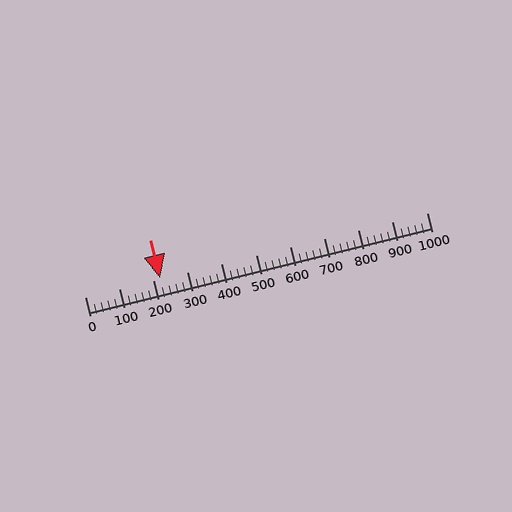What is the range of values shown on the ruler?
The ruler shows values from 0 to 1000.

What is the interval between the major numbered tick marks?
The major tick marks are spaced 100 units apart.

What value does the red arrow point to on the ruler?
The red arrow points to approximately 220.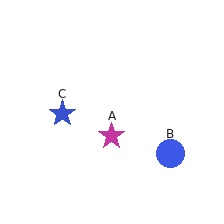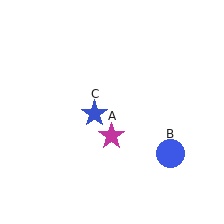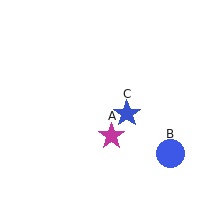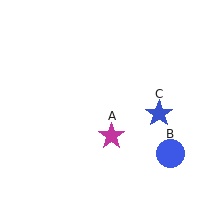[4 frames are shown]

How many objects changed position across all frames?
1 object changed position: blue star (object C).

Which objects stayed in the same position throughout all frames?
Magenta star (object A) and blue circle (object B) remained stationary.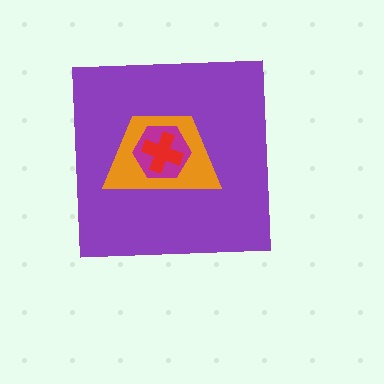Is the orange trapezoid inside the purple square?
Yes.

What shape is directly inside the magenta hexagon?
The red cross.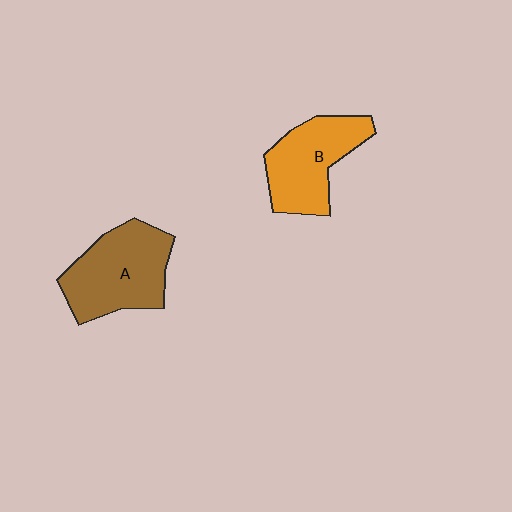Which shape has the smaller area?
Shape B (orange).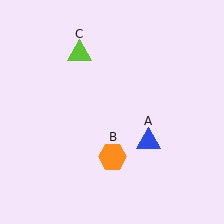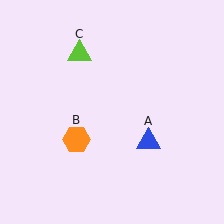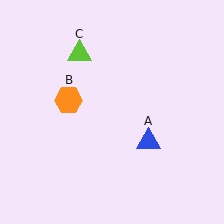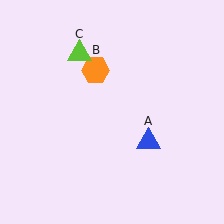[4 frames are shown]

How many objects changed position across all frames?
1 object changed position: orange hexagon (object B).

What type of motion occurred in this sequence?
The orange hexagon (object B) rotated clockwise around the center of the scene.